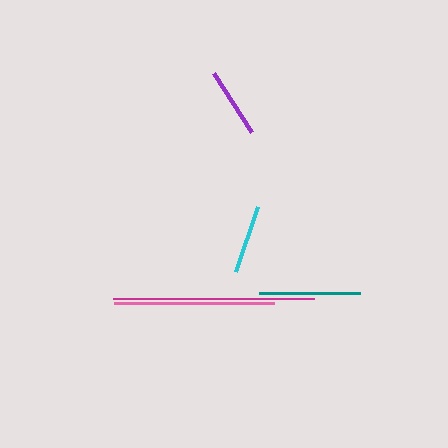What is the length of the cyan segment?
The cyan segment is approximately 68 pixels long.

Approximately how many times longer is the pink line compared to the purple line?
The pink line is approximately 2.3 times the length of the purple line.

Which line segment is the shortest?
The cyan line is the shortest at approximately 68 pixels.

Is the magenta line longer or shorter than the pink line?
The magenta line is longer than the pink line.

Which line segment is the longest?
The magenta line is the longest at approximately 200 pixels.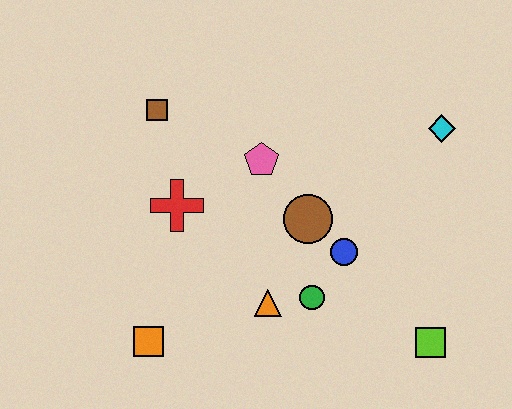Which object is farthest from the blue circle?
The brown square is farthest from the blue circle.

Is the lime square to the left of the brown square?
No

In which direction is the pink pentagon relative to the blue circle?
The pink pentagon is above the blue circle.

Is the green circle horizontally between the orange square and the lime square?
Yes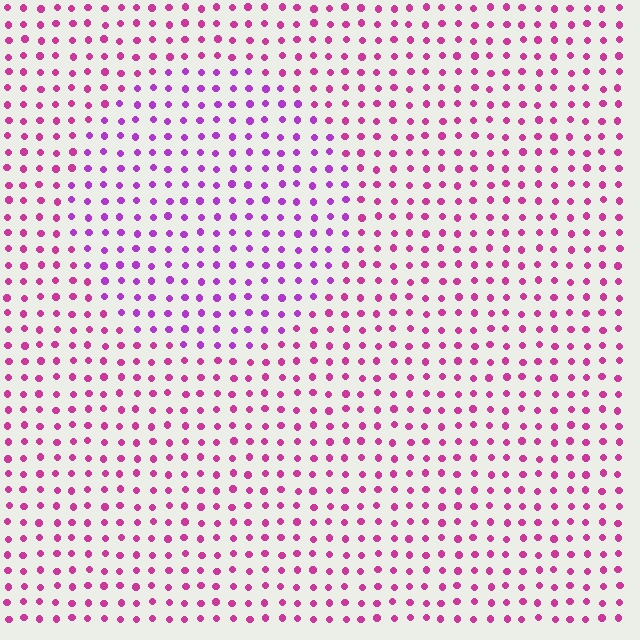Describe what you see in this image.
The image is filled with small magenta elements in a uniform arrangement. A circle-shaped region is visible where the elements are tinted to a slightly different hue, forming a subtle color boundary.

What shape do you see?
I see a circle.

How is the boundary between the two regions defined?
The boundary is defined purely by a slight shift in hue (about 31 degrees). Spacing, size, and orientation are identical on both sides.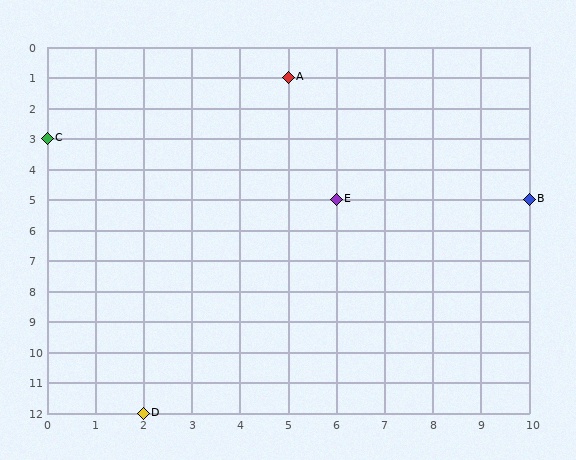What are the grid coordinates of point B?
Point B is at grid coordinates (10, 5).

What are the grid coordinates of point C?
Point C is at grid coordinates (0, 3).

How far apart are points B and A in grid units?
Points B and A are 5 columns and 4 rows apart (about 6.4 grid units diagonally).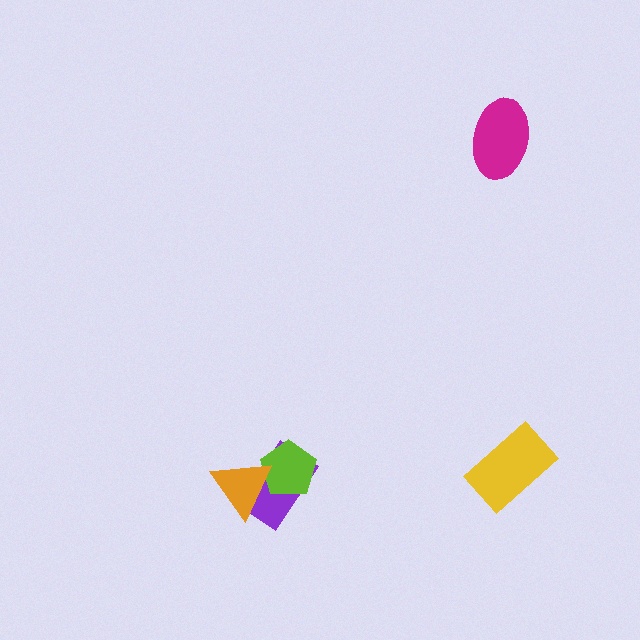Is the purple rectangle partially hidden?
Yes, it is partially covered by another shape.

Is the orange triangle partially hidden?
No, no other shape covers it.